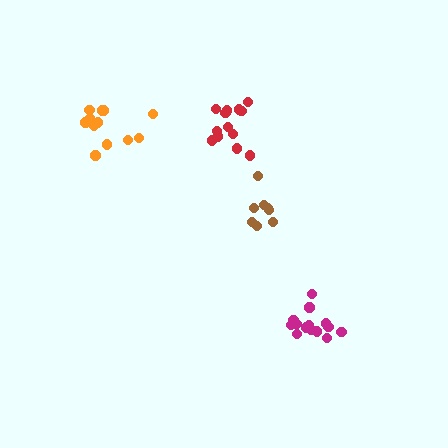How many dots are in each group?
Group 1: 12 dots, Group 2: 8 dots, Group 3: 13 dots, Group 4: 14 dots (47 total).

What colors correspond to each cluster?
The clusters are colored: orange, brown, red, magenta.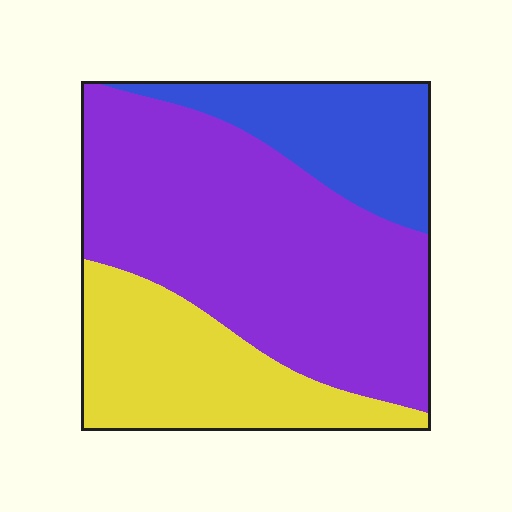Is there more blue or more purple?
Purple.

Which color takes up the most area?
Purple, at roughly 55%.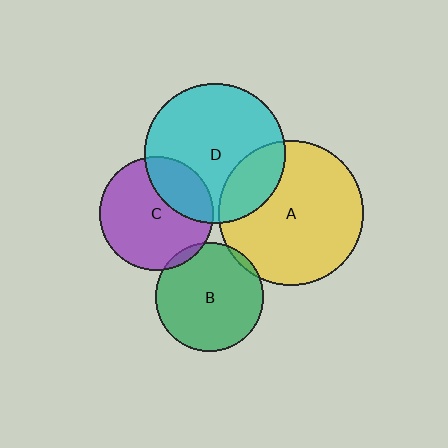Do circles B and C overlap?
Yes.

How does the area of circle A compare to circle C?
Approximately 1.6 times.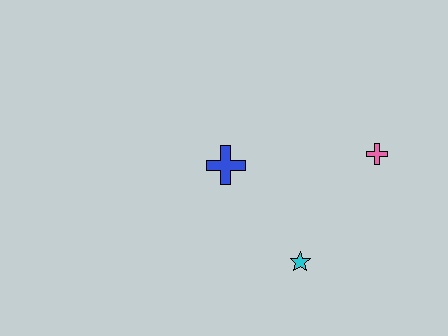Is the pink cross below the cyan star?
No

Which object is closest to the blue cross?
The cyan star is closest to the blue cross.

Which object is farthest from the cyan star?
The pink cross is farthest from the cyan star.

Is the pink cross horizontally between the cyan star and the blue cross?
No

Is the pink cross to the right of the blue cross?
Yes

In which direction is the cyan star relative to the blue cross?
The cyan star is below the blue cross.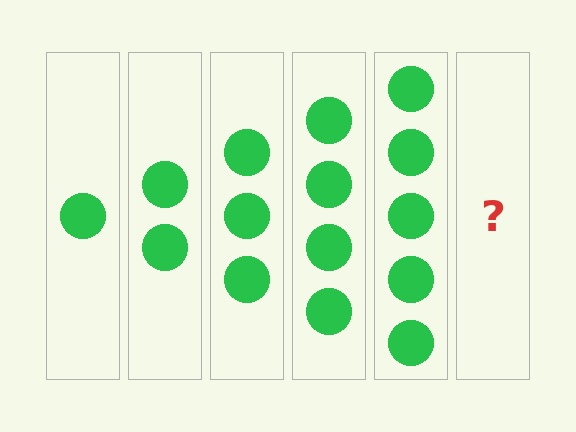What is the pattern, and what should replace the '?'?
The pattern is that each step adds one more circle. The '?' should be 6 circles.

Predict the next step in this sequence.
The next step is 6 circles.